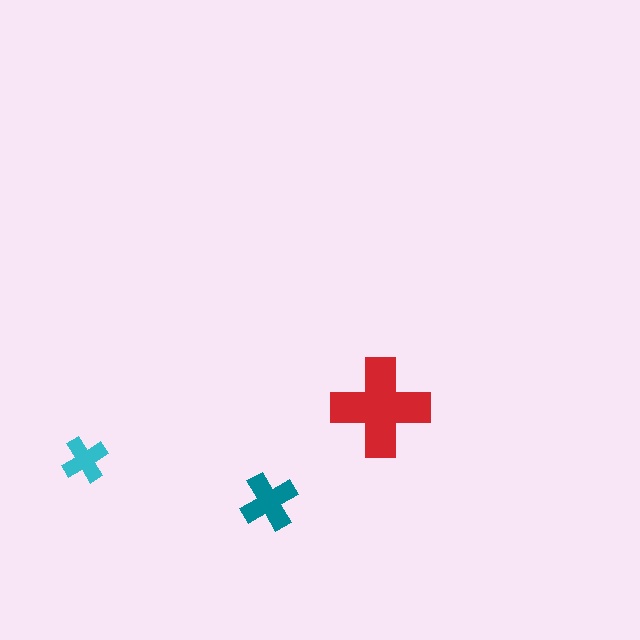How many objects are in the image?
There are 3 objects in the image.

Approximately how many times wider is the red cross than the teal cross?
About 1.5 times wider.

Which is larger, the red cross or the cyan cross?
The red one.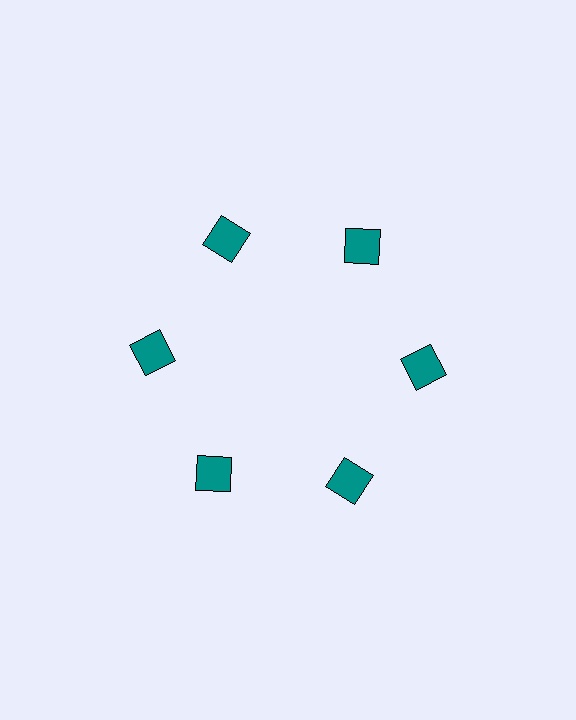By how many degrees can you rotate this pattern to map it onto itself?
The pattern maps onto itself every 60 degrees of rotation.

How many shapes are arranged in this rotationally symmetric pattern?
There are 6 shapes, arranged in 6 groups of 1.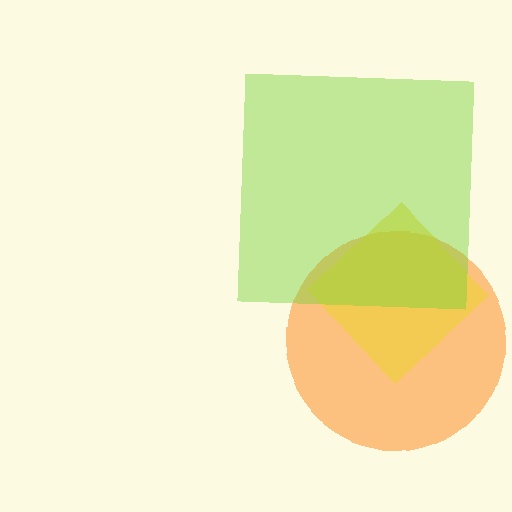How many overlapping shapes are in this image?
There are 3 overlapping shapes in the image.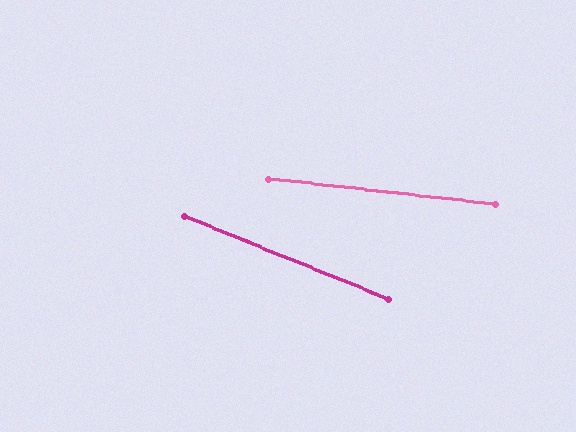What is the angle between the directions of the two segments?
Approximately 16 degrees.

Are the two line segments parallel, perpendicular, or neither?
Neither parallel nor perpendicular — they differ by about 16°.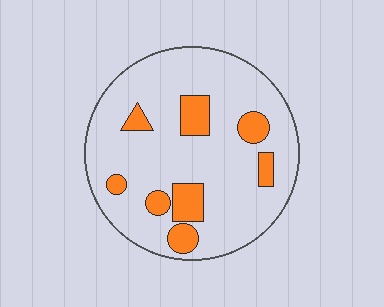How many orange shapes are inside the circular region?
8.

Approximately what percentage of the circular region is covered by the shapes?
Approximately 15%.